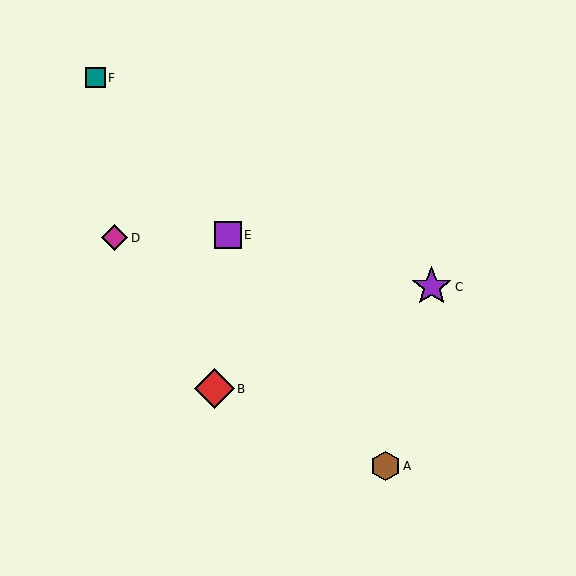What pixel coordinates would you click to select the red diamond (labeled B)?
Click at (215, 389) to select the red diamond B.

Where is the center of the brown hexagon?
The center of the brown hexagon is at (386, 466).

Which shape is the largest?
The purple star (labeled C) is the largest.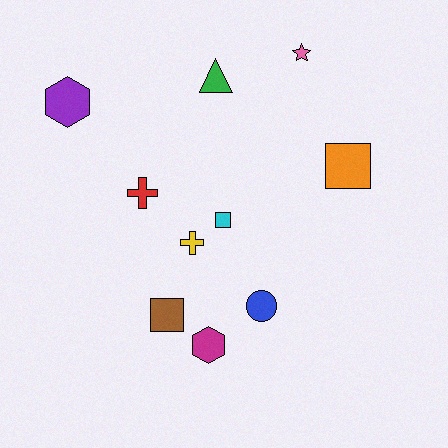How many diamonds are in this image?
There are no diamonds.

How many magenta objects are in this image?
There is 1 magenta object.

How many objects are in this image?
There are 10 objects.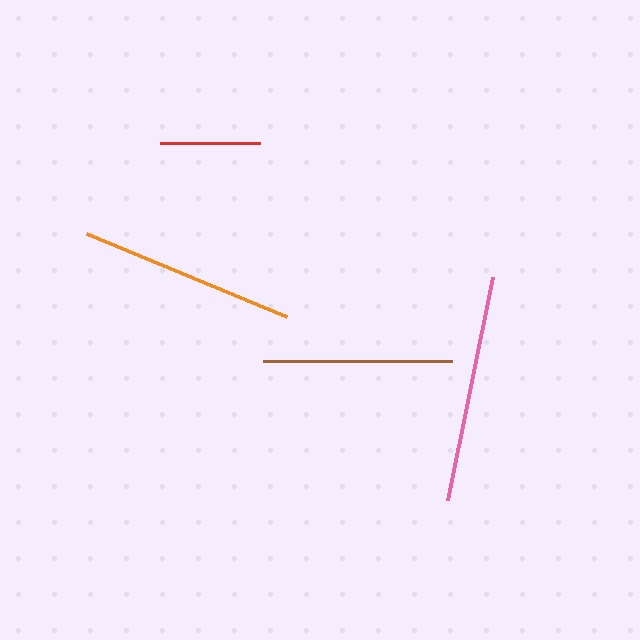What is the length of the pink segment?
The pink segment is approximately 228 pixels long.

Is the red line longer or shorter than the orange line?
The orange line is longer than the red line.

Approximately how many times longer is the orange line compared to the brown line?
The orange line is approximately 1.1 times the length of the brown line.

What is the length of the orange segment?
The orange segment is approximately 216 pixels long.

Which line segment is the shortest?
The red line is the shortest at approximately 100 pixels.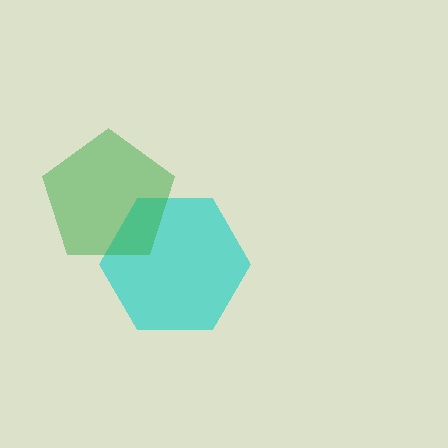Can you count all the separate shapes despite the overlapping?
Yes, there are 2 separate shapes.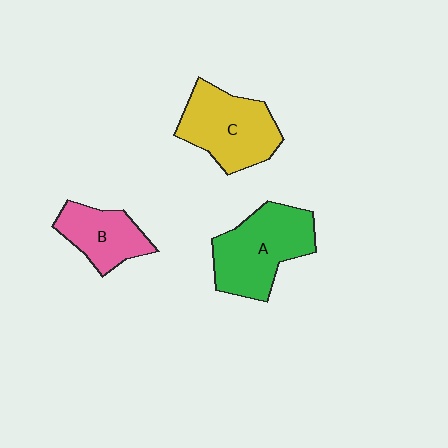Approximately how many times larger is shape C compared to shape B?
Approximately 1.5 times.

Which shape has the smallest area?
Shape B (pink).